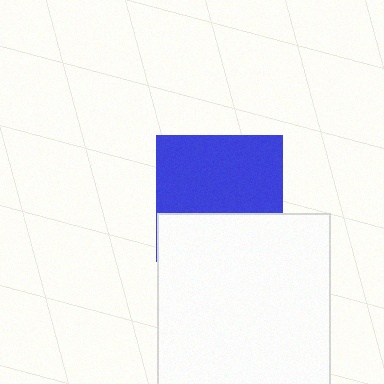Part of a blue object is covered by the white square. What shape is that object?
It is a square.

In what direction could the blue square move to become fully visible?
The blue square could move up. That would shift it out from behind the white square entirely.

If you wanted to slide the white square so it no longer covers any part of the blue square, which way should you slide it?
Slide it down — that is the most direct way to separate the two shapes.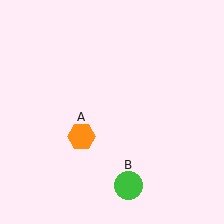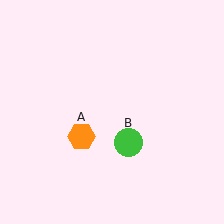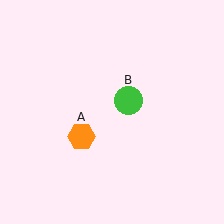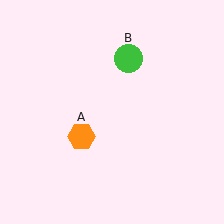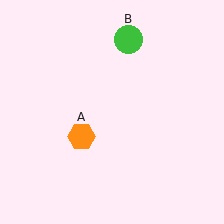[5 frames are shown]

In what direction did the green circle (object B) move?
The green circle (object B) moved up.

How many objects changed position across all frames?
1 object changed position: green circle (object B).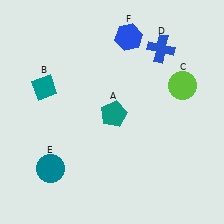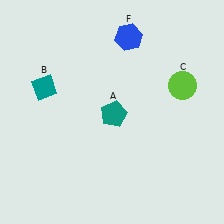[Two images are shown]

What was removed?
The teal circle (E), the blue cross (D) were removed in Image 2.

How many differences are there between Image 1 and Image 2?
There are 2 differences between the two images.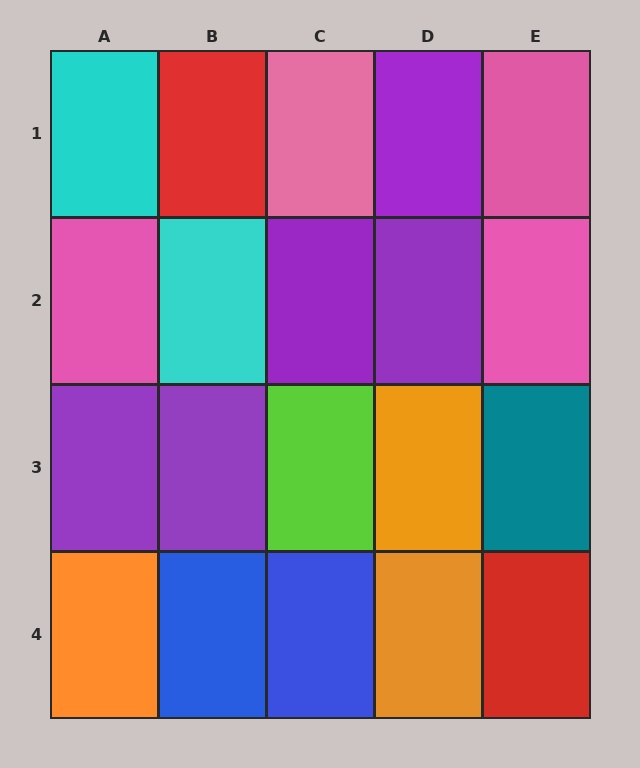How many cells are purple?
5 cells are purple.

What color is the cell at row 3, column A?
Purple.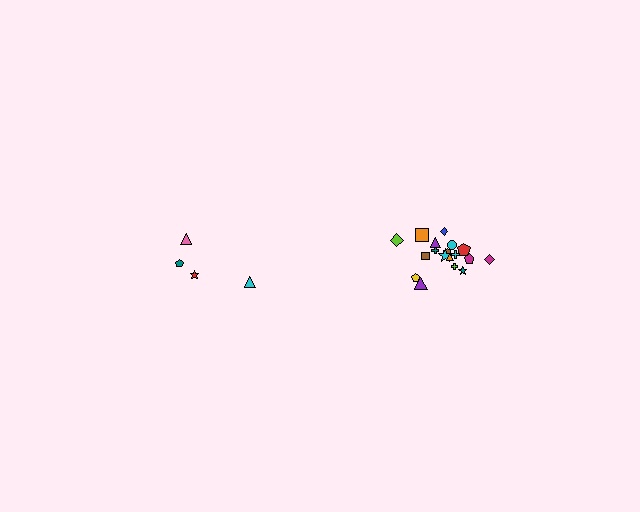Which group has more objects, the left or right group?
The right group.